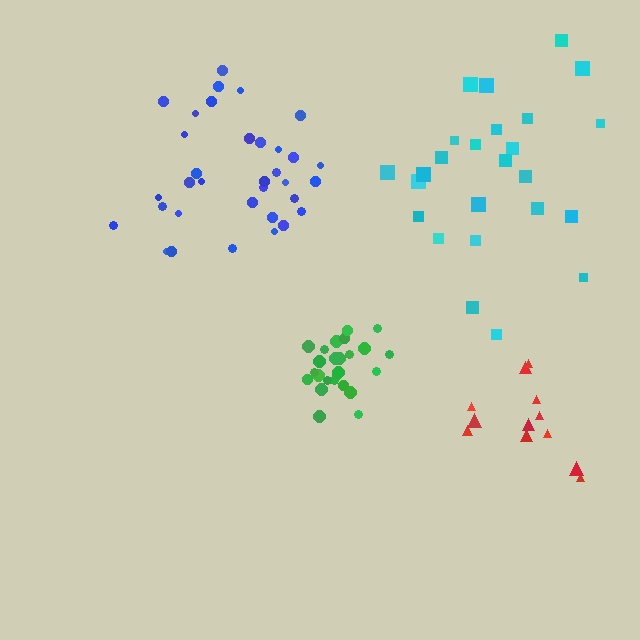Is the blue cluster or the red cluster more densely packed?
Red.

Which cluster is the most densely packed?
Green.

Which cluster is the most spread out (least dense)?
Cyan.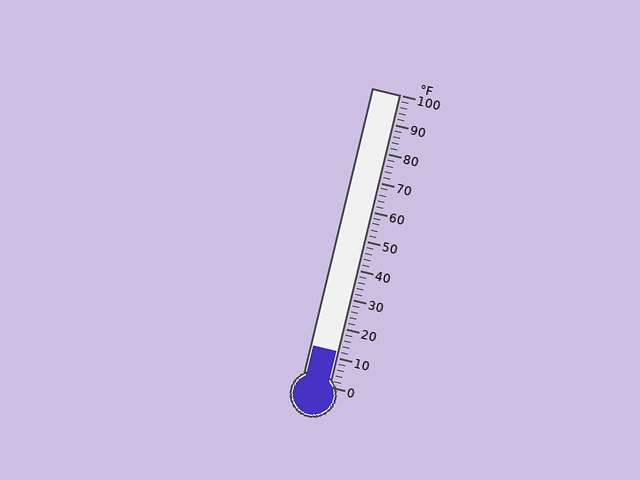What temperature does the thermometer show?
The thermometer shows approximately 12°F.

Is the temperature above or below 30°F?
The temperature is below 30°F.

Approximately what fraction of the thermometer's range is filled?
The thermometer is filled to approximately 10% of its range.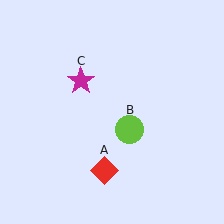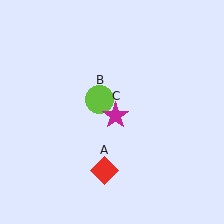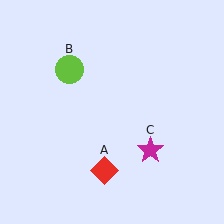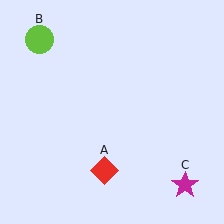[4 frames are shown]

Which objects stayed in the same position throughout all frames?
Red diamond (object A) remained stationary.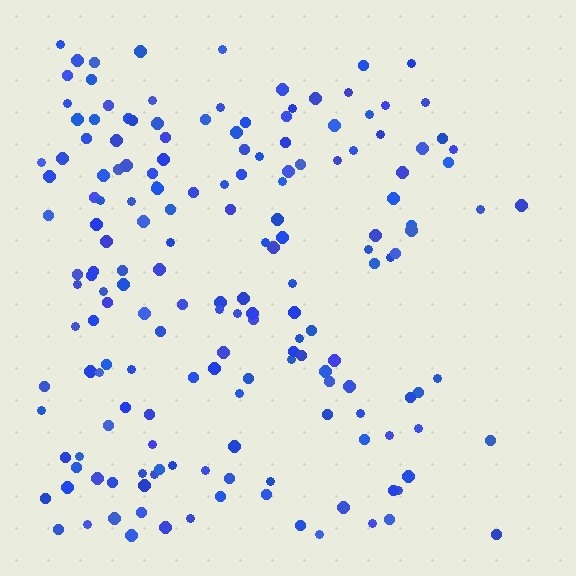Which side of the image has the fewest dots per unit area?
The right.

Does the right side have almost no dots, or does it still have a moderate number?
Still a moderate number, just noticeably fewer than the left.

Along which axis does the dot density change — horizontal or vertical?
Horizontal.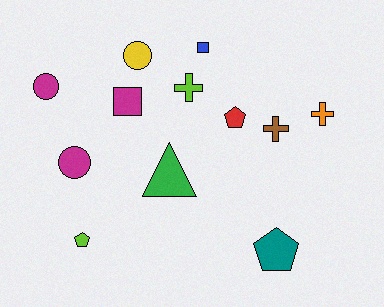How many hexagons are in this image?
There are no hexagons.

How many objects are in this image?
There are 12 objects.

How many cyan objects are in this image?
There are no cyan objects.